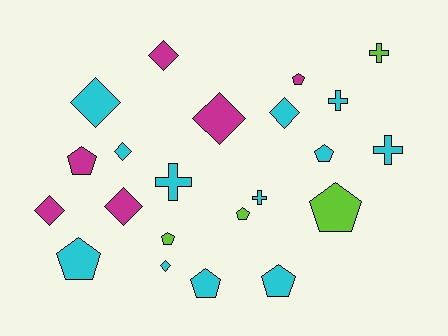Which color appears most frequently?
Cyan, with 12 objects.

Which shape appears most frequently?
Pentagon, with 9 objects.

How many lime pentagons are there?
There are 3 lime pentagons.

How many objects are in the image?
There are 22 objects.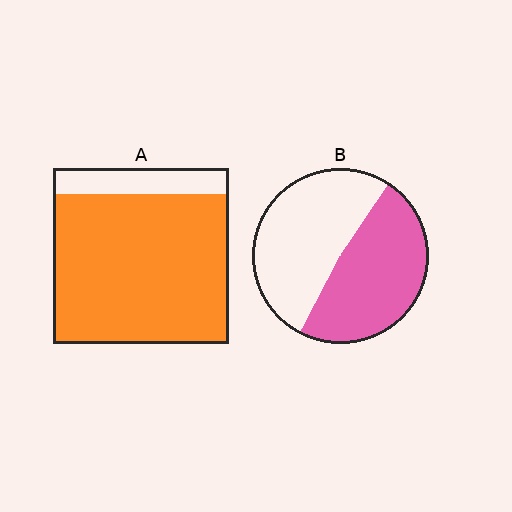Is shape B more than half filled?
Roughly half.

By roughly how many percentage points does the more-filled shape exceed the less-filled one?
By roughly 35 percentage points (A over B).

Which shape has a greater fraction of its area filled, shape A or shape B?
Shape A.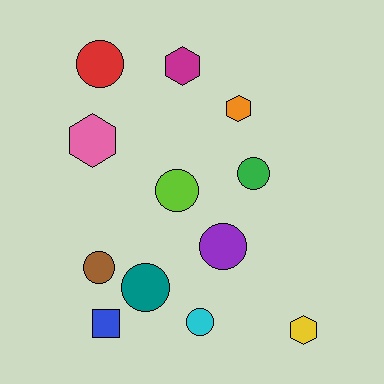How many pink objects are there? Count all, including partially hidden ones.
There is 1 pink object.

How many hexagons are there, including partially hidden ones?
There are 4 hexagons.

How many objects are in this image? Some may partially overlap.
There are 12 objects.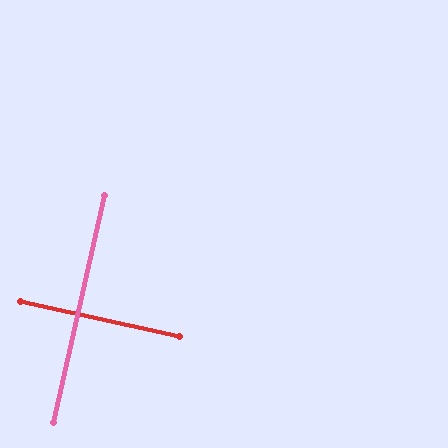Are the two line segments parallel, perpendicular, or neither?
Perpendicular — they meet at approximately 90°.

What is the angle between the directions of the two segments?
Approximately 90 degrees.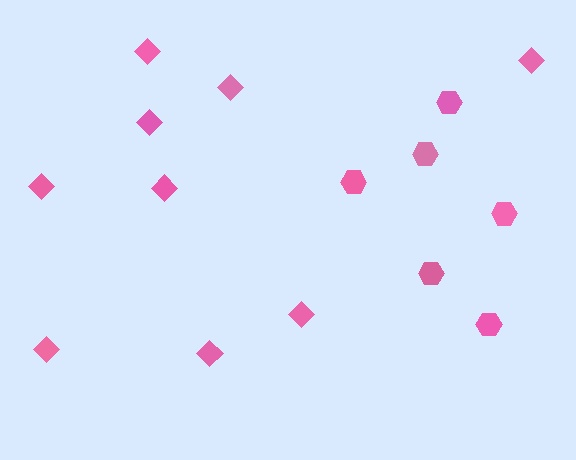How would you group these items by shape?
There are 2 groups: one group of diamonds (9) and one group of hexagons (6).